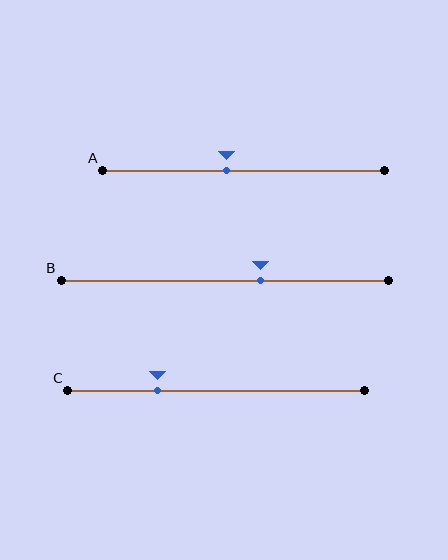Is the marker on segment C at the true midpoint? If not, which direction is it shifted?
No, the marker on segment C is shifted to the left by about 20% of the segment length.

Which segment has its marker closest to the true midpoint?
Segment A has its marker closest to the true midpoint.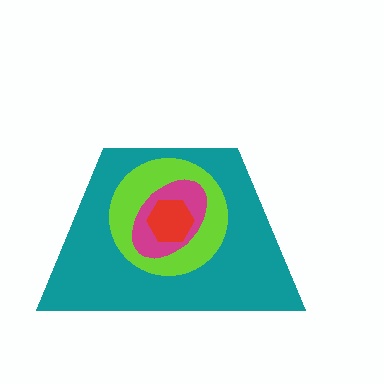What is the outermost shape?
The teal trapezoid.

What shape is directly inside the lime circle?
The magenta ellipse.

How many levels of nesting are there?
4.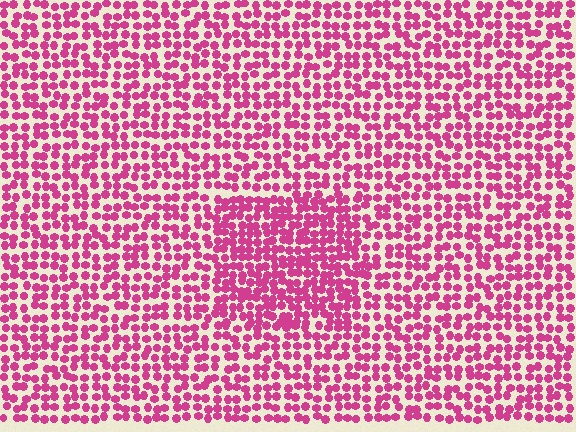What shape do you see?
I see a rectangle.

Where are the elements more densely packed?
The elements are more densely packed inside the rectangle boundary.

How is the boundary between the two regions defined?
The boundary is defined by a change in element density (approximately 1.5x ratio). All elements are the same color, size, and shape.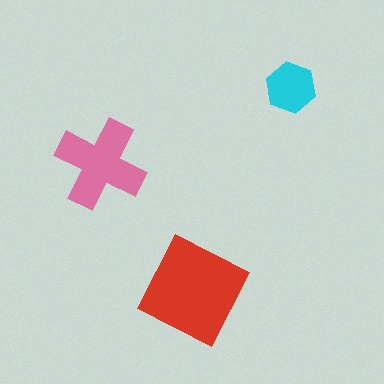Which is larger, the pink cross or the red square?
The red square.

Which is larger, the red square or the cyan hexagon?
The red square.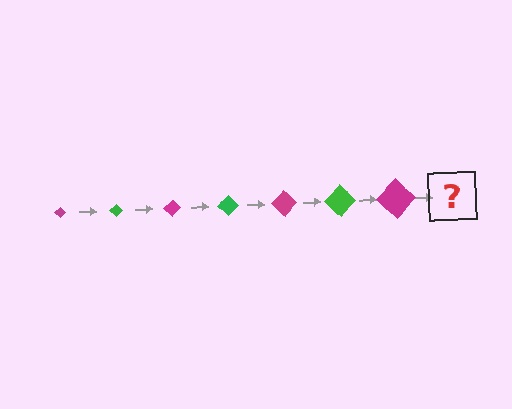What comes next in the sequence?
The next element should be a green diamond, larger than the previous one.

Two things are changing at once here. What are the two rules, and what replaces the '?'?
The two rules are that the diamond grows larger each step and the color cycles through magenta and green. The '?' should be a green diamond, larger than the previous one.